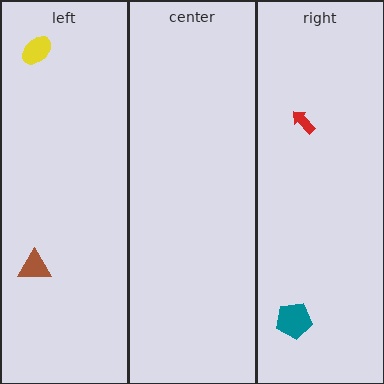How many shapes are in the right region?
2.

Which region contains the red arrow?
The right region.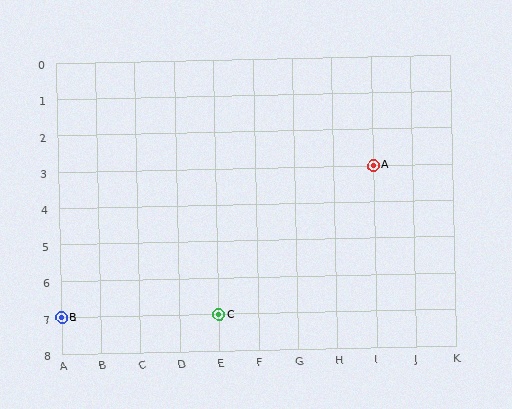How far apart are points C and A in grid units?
Points C and A are 4 columns and 4 rows apart (about 5.7 grid units diagonally).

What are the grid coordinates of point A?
Point A is at grid coordinates (I, 3).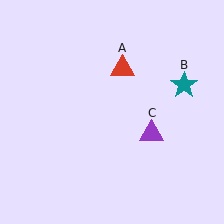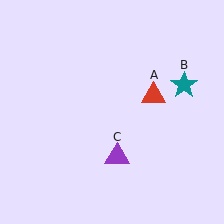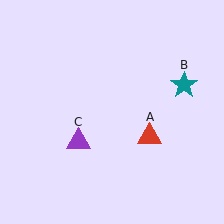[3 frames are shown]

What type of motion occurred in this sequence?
The red triangle (object A), purple triangle (object C) rotated clockwise around the center of the scene.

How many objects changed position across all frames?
2 objects changed position: red triangle (object A), purple triangle (object C).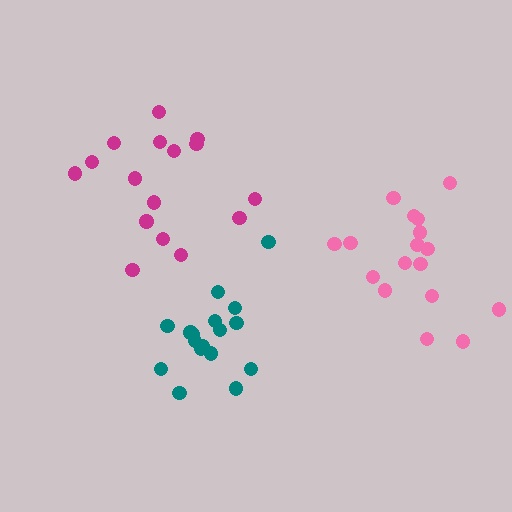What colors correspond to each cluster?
The clusters are colored: magenta, teal, pink.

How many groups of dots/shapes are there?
There are 3 groups.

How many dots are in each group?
Group 1: 16 dots, Group 2: 17 dots, Group 3: 17 dots (50 total).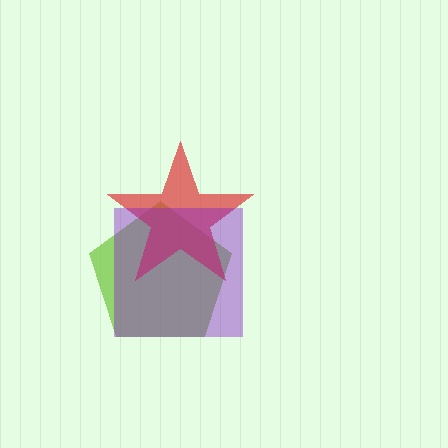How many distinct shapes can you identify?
There are 3 distinct shapes: a lime pentagon, a red star, a purple square.